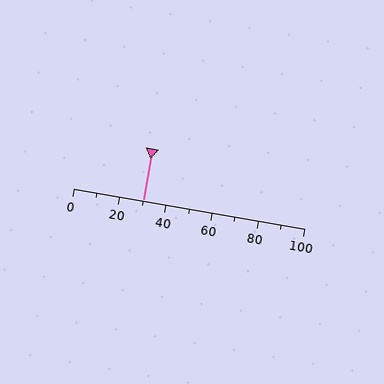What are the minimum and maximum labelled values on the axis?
The axis runs from 0 to 100.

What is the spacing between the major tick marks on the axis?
The major ticks are spaced 20 apart.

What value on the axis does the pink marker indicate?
The marker indicates approximately 30.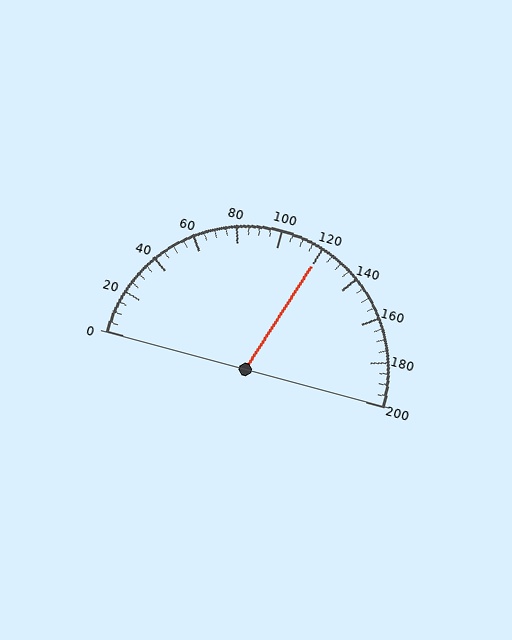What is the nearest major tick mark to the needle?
The nearest major tick mark is 120.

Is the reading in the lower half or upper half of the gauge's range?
The reading is in the upper half of the range (0 to 200).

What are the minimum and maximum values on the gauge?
The gauge ranges from 0 to 200.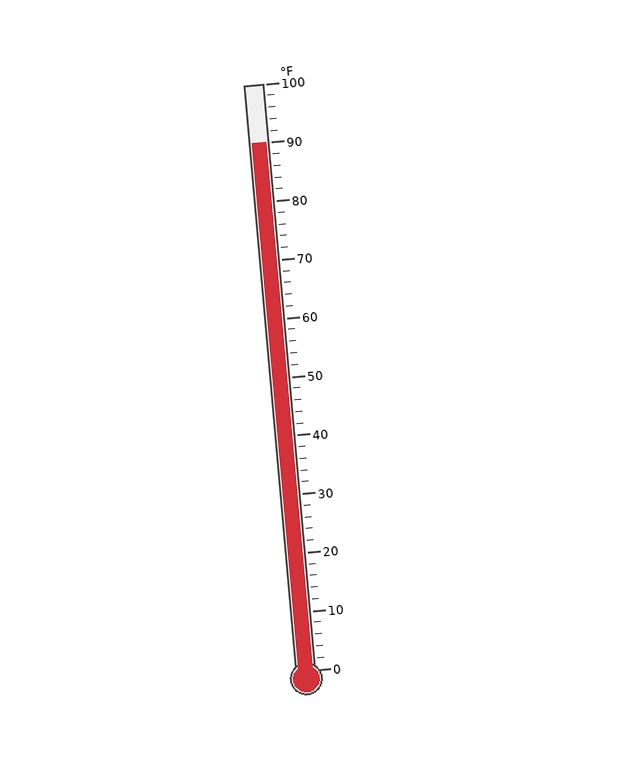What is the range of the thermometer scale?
The thermometer scale ranges from 0°F to 100°F.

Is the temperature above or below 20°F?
The temperature is above 20°F.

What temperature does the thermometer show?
The thermometer shows approximately 90°F.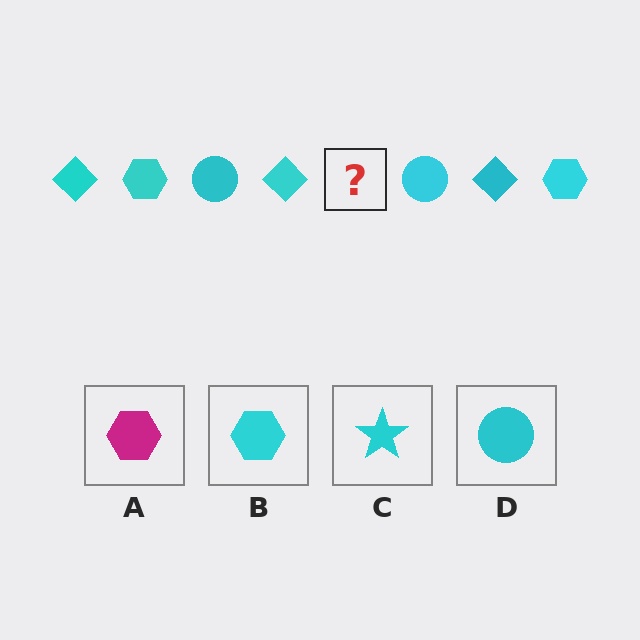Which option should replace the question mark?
Option B.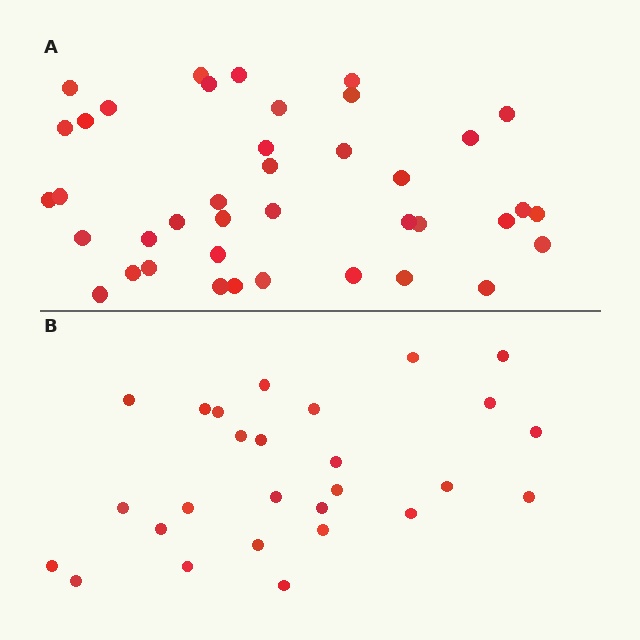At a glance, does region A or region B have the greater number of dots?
Region A (the top region) has more dots.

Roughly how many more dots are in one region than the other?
Region A has approximately 15 more dots than region B.